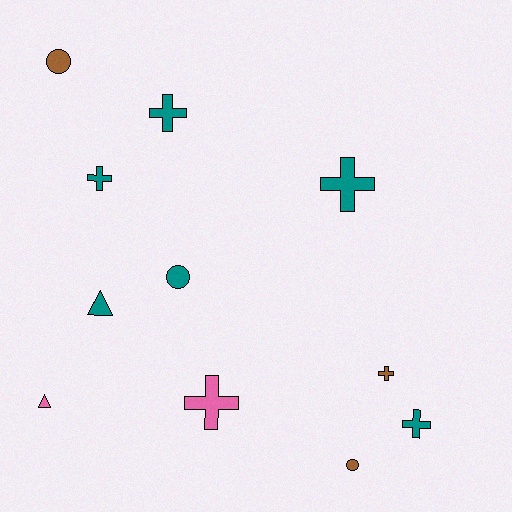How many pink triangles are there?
There is 1 pink triangle.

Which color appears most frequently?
Teal, with 6 objects.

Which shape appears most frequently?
Cross, with 6 objects.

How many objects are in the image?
There are 11 objects.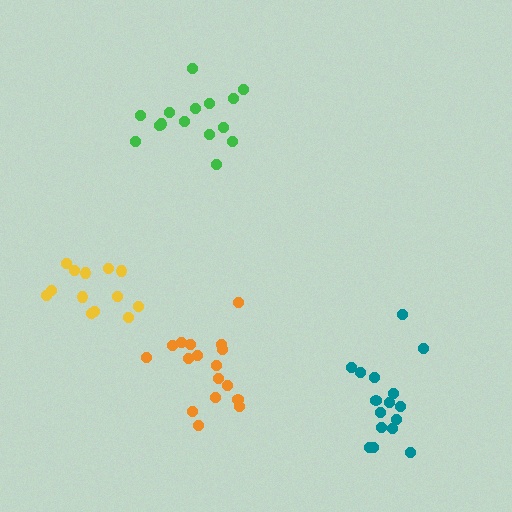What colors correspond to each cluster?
The clusters are colored: yellow, green, orange, teal.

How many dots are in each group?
Group 1: 14 dots, Group 2: 15 dots, Group 3: 17 dots, Group 4: 16 dots (62 total).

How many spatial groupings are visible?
There are 4 spatial groupings.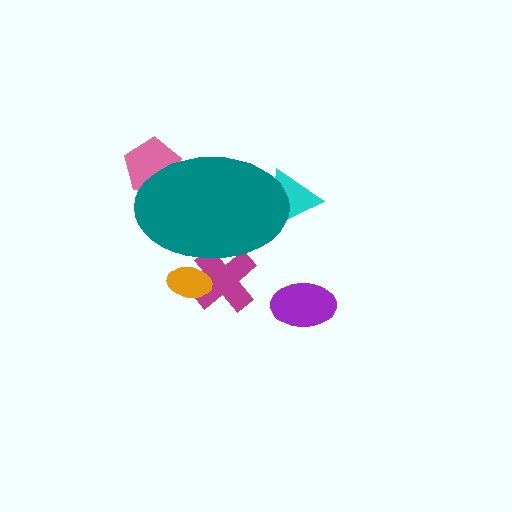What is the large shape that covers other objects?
A teal ellipse.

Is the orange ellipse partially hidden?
Yes, the orange ellipse is partially hidden behind the teal ellipse.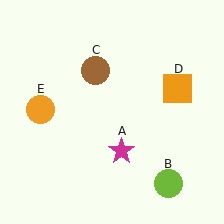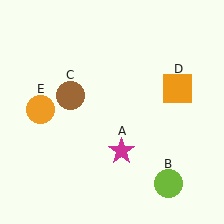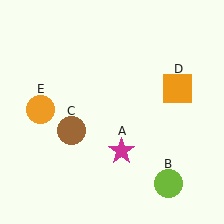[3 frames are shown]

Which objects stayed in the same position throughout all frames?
Magenta star (object A) and lime circle (object B) and orange square (object D) and orange circle (object E) remained stationary.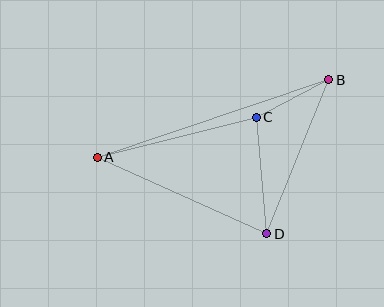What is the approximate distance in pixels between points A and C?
The distance between A and C is approximately 164 pixels.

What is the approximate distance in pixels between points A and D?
The distance between A and D is approximately 186 pixels.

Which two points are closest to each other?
Points B and C are closest to each other.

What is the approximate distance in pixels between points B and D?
The distance between B and D is approximately 166 pixels.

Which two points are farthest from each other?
Points A and B are farthest from each other.